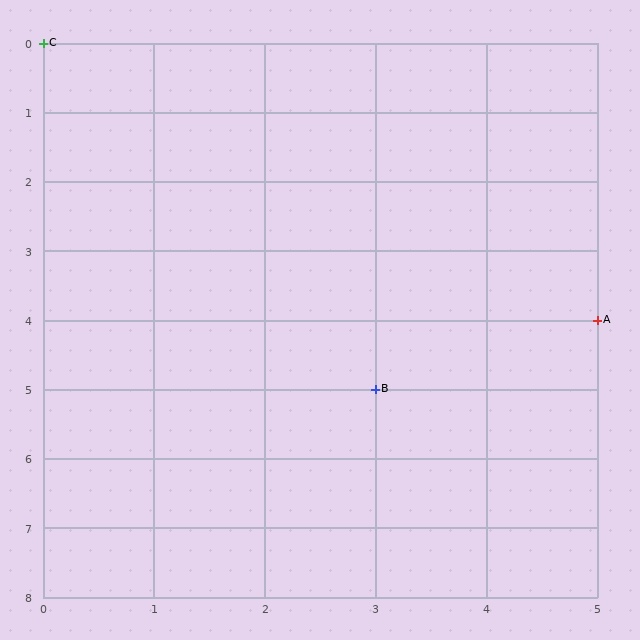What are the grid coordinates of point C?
Point C is at grid coordinates (0, 0).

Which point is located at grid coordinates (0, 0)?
Point C is at (0, 0).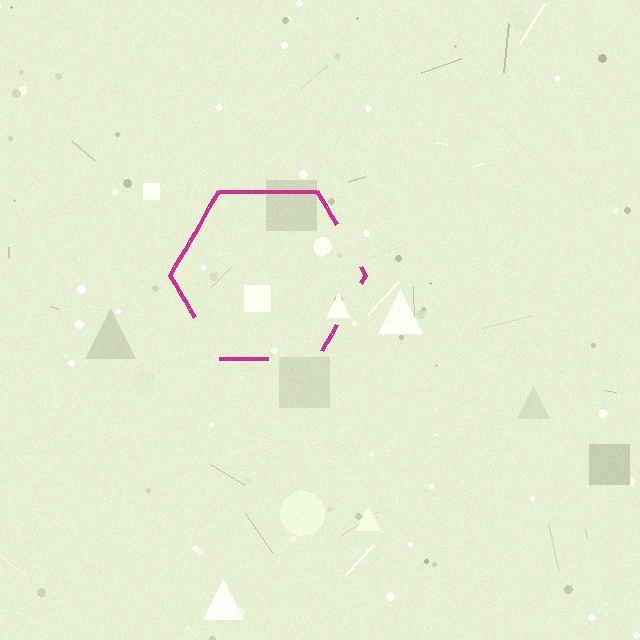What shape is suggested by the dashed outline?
The dashed outline suggests a hexagon.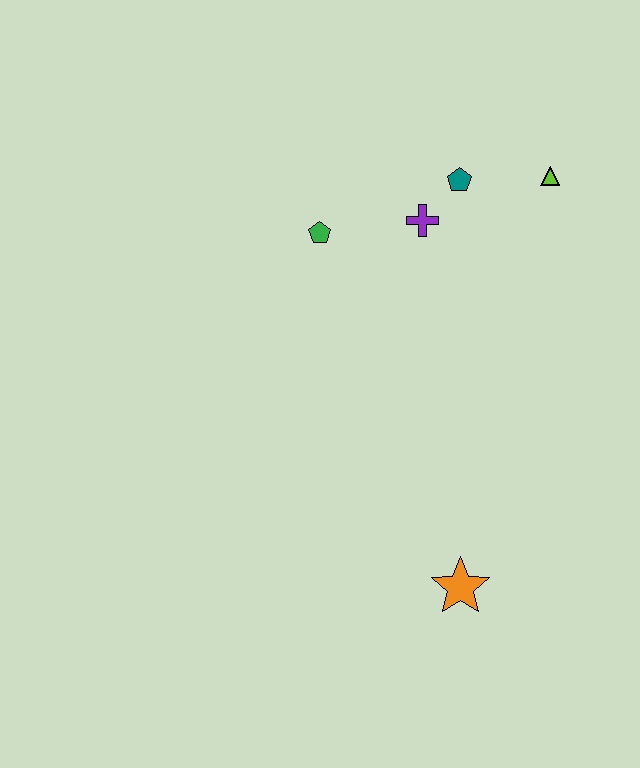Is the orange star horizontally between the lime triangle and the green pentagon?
Yes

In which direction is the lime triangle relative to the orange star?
The lime triangle is above the orange star.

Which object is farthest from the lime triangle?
The orange star is farthest from the lime triangle.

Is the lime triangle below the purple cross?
No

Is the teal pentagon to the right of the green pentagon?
Yes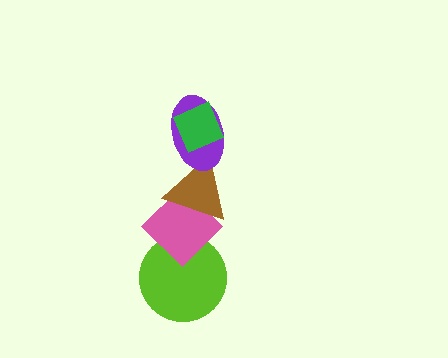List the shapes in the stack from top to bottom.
From top to bottom: the green diamond, the purple ellipse, the brown triangle, the pink diamond, the lime circle.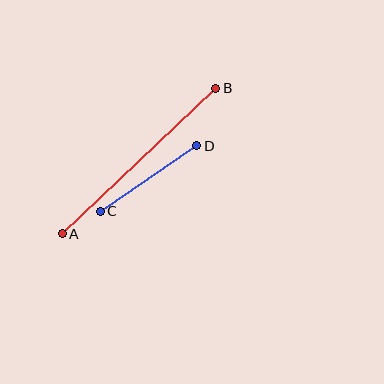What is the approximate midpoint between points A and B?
The midpoint is at approximately (139, 161) pixels.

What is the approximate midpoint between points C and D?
The midpoint is at approximately (149, 179) pixels.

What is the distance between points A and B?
The distance is approximately 211 pixels.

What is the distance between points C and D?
The distance is approximately 117 pixels.